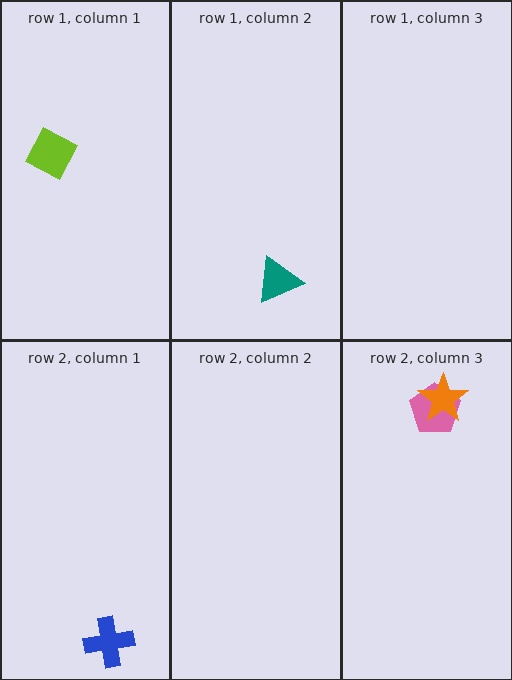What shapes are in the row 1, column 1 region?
The lime square.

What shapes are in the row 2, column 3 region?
The pink pentagon, the orange star.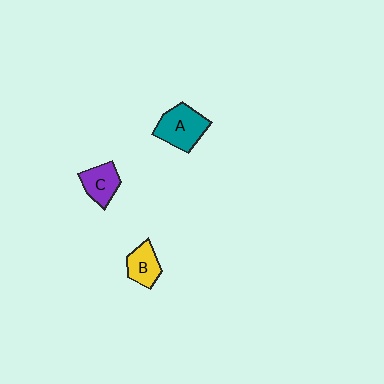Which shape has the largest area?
Shape A (teal).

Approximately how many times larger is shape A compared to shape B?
Approximately 1.5 times.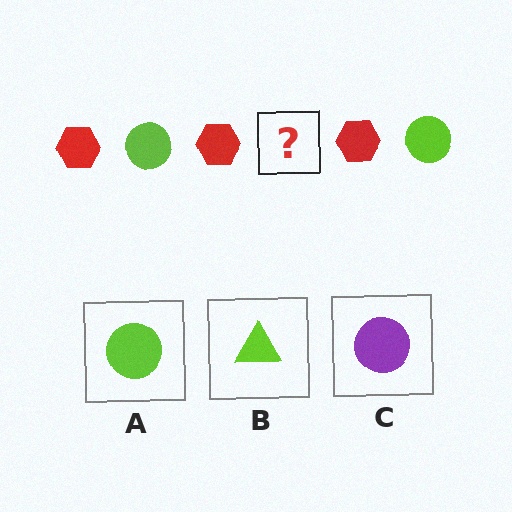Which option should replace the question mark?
Option A.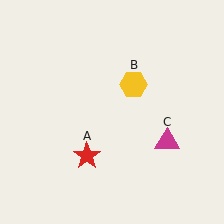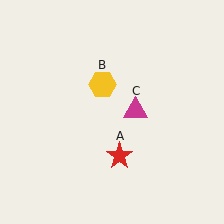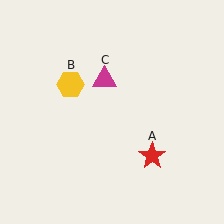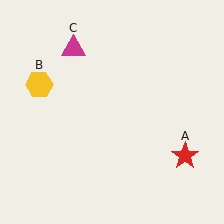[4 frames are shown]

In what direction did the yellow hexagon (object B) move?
The yellow hexagon (object B) moved left.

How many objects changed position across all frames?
3 objects changed position: red star (object A), yellow hexagon (object B), magenta triangle (object C).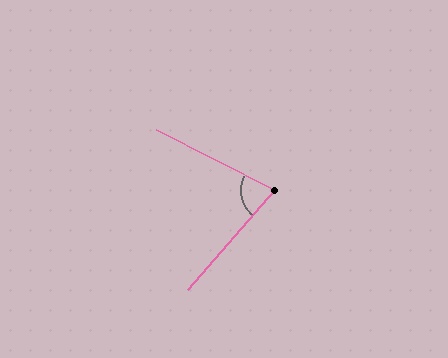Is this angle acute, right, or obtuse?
It is acute.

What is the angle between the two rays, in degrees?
Approximately 76 degrees.